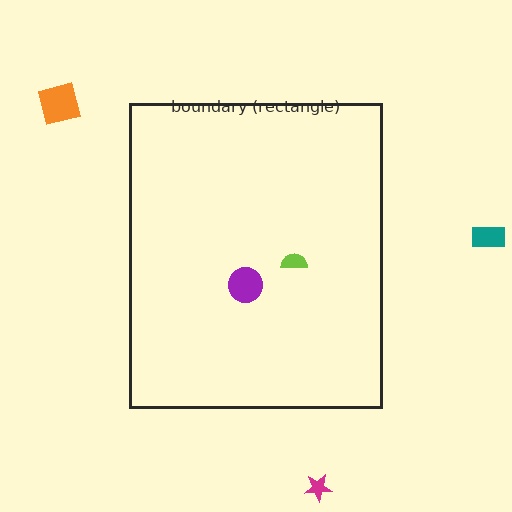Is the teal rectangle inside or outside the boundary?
Outside.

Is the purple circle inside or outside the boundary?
Inside.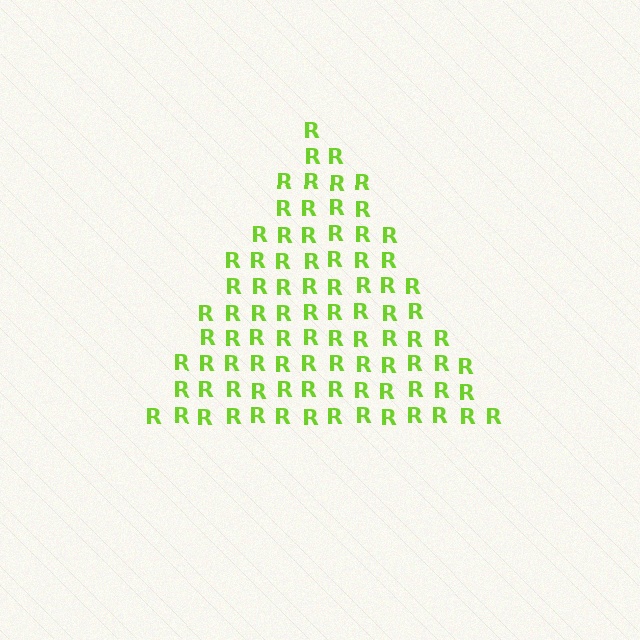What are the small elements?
The small elements are letter R's.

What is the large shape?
The large shape is a triangle.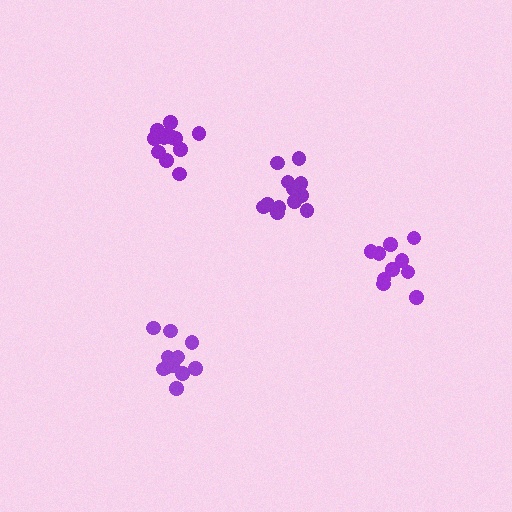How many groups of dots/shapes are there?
There are 4 groups.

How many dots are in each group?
Group 1: 12 dots, Group 2: 12 dots, Group 3: 12 dots, Group 4: 10 dots (46 total).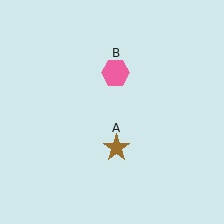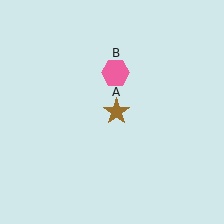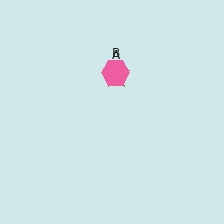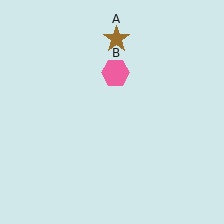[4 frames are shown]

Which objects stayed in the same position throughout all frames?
Pink hexagon (object B) remained stationary.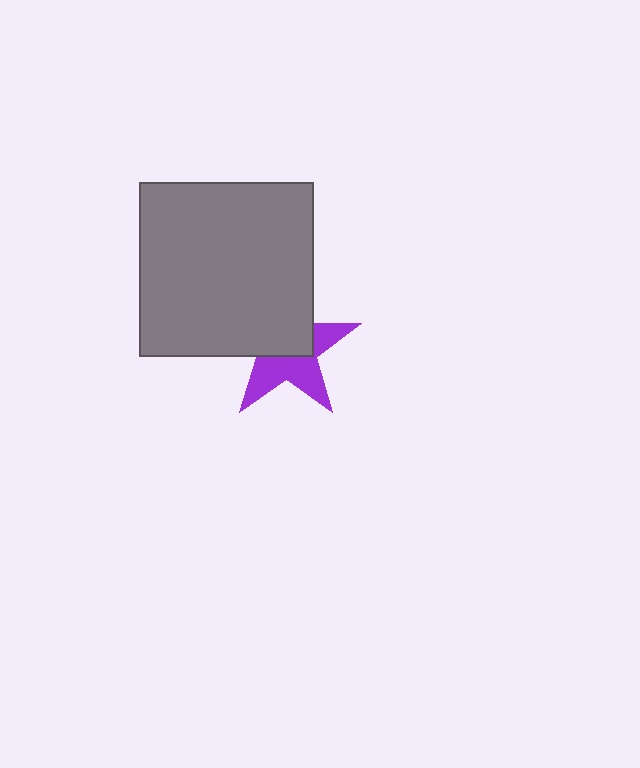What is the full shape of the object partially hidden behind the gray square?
The partially hidden object is a purple star.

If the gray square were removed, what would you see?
You would see the complete purple star.